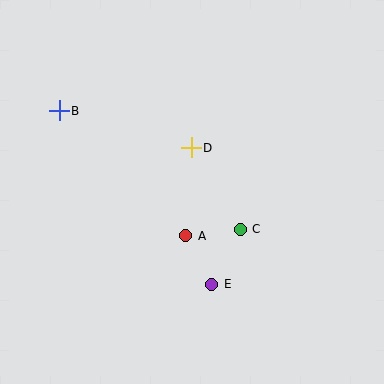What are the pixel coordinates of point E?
Point E is at (212, 284).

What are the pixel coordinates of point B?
Point B is at (59, 111).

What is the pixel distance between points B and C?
The distance between B and C is 217 pixels.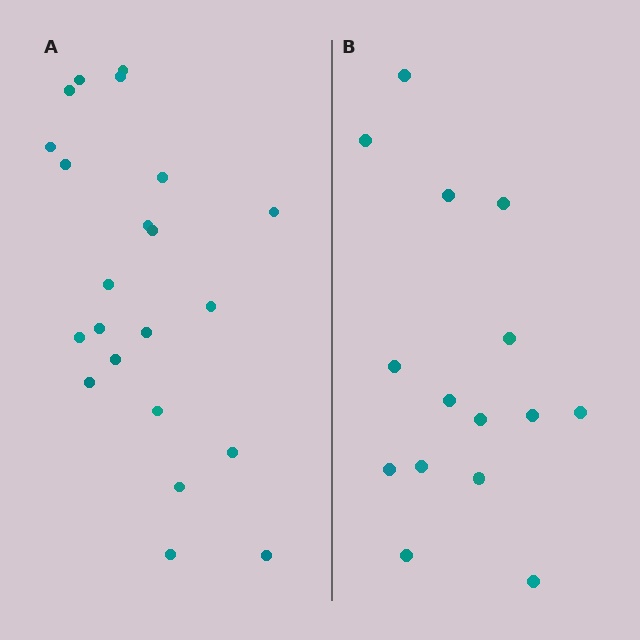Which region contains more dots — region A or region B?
Region A (the left region) has more dots.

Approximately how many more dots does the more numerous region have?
Region A has roughly 8 or so more dots than region B.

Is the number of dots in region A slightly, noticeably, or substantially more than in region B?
Region A has substantially more. The ratio is roughly 1.5 to 1.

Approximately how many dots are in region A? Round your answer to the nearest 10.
About 20 dots. (The exact count is 22, which rounds to 20.)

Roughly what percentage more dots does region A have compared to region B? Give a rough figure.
About 45% more.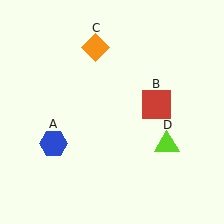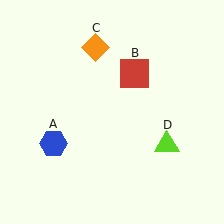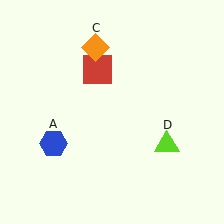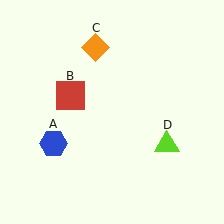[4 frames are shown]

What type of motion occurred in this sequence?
The red square (object B) rotated counterclockwise around the center of the scene.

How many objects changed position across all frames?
1 object changed position: red square (object B).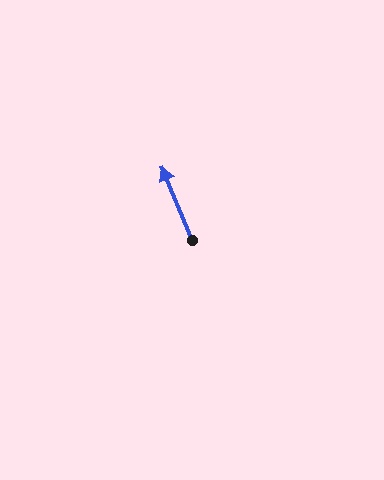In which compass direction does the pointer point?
North.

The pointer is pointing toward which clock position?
Roughly 11 o'clock.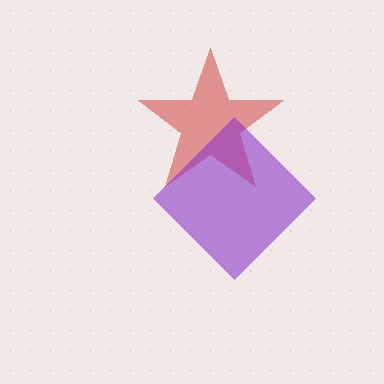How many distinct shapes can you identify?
There are 2 distinct shapes: a red star, a purple diamond.